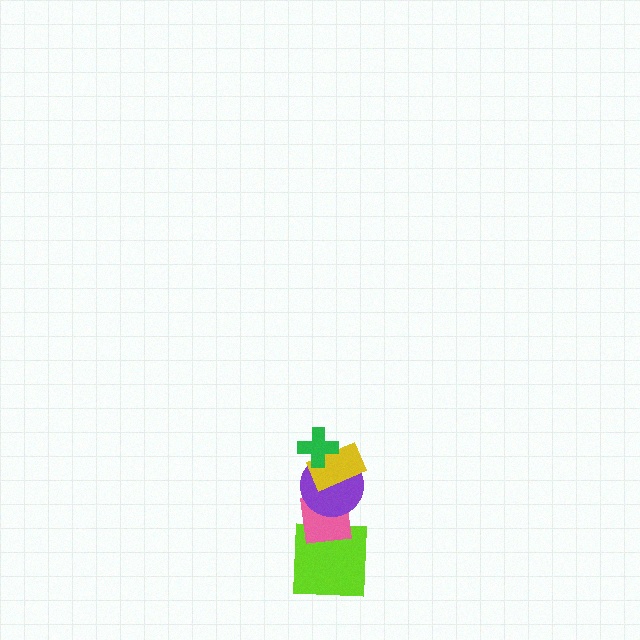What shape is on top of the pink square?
The purple circle is on top of the pink square.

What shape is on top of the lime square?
The pink square is on top of the lime square.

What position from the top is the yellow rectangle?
The yellow rectangle is 2nd from the top.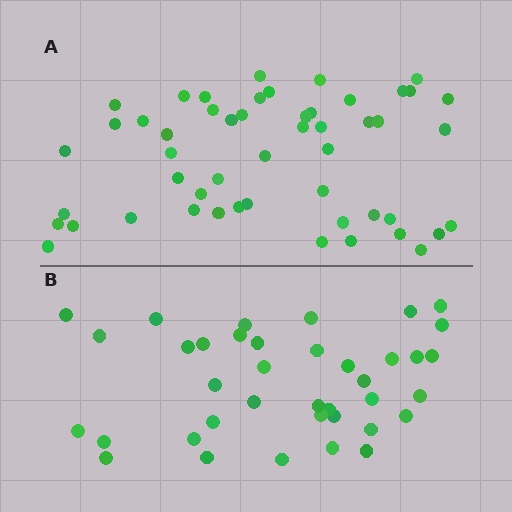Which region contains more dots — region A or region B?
Region A (the top region) has more dots.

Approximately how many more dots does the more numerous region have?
Region A has approximately 15 more dots than region B.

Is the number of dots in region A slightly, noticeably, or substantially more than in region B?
Region A has noticeably more, but not dramatically so. The ratio is roughly 1.3 to 1.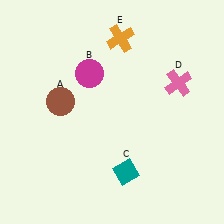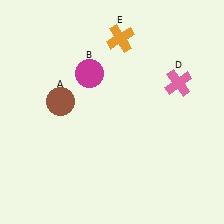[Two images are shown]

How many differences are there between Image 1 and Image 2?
There is 1 difference between the two images.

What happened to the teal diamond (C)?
The teal diamond (C) was removed in Image 2. It was in the bottom-right area of Image 1.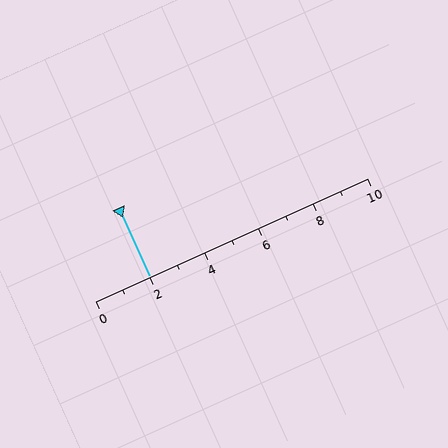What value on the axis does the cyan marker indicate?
The marker indicates approximately 2.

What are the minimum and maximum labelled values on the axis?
The axis runs from 0 to 10.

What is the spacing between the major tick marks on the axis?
The major ticks are spaced 2 apart.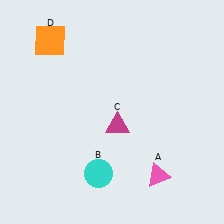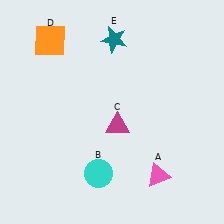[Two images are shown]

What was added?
A teal star (E) was added in Image 2.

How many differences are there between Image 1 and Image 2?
There is 1 difference between the two images.